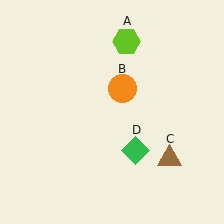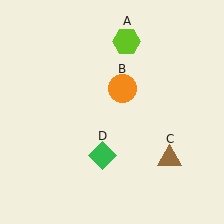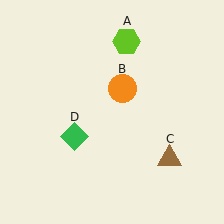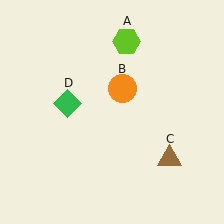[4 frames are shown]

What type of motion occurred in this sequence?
The green diamond (object D) rotated clockwise around the center of the scene.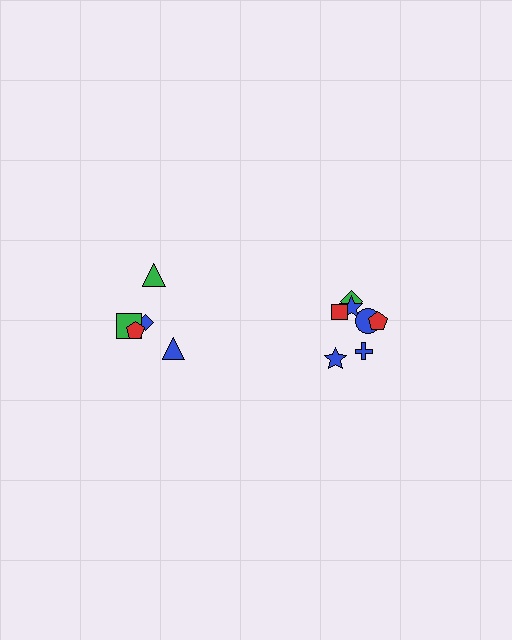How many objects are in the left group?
There are 5 objects.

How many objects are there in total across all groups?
There are 12 objects.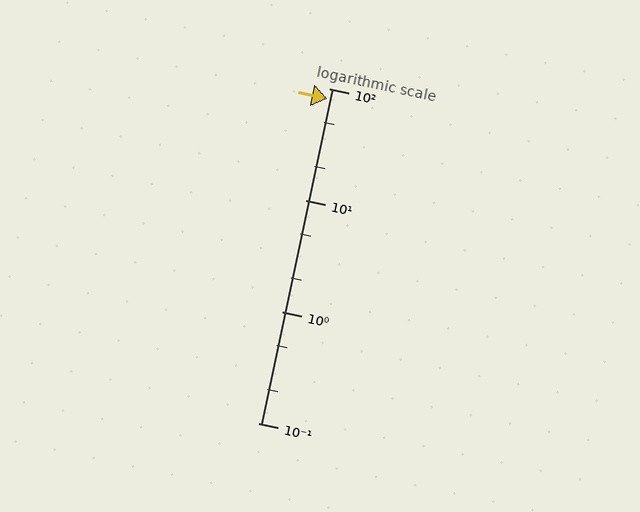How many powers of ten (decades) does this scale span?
The scale spans 3 decades, from 0.1 to 100.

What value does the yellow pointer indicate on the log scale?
The pointer indicates approximately 81.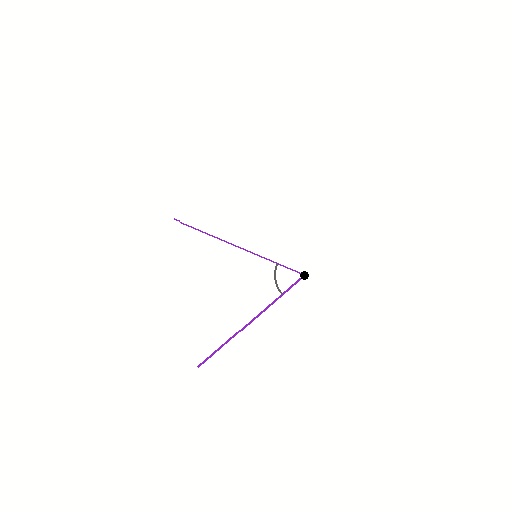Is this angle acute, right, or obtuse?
It is acute.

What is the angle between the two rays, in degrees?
Approximately 64 degrees.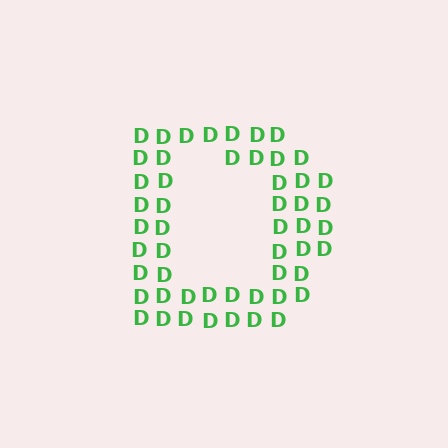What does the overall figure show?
The overall figure shows the letter D.